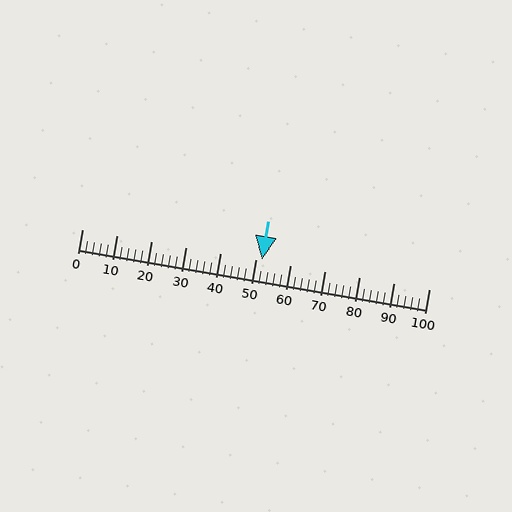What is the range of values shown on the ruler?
The ruler shows values from 0 to 100.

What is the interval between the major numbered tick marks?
The major tick marks are spaced 10 units apart.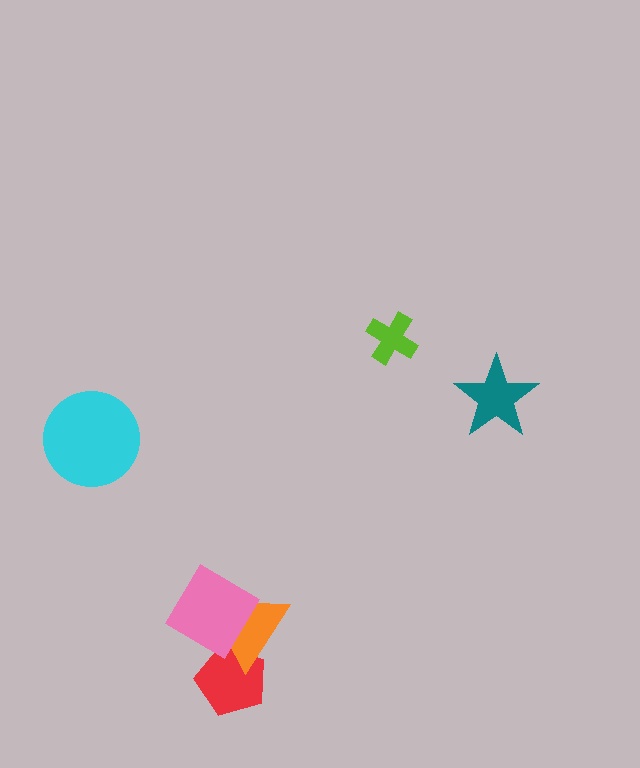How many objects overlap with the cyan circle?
0 objects overlap with the cyan circle.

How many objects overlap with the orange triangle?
2 objects overlap with the orange triangle.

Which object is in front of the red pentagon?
The orange triangle is in front of the red pentagon.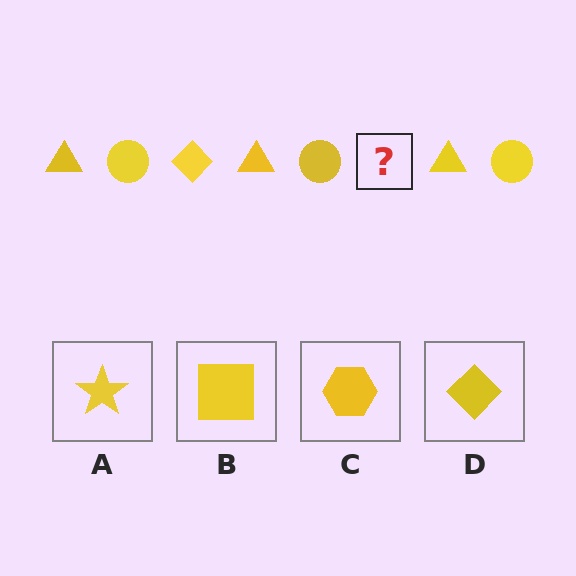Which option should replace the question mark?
Option D.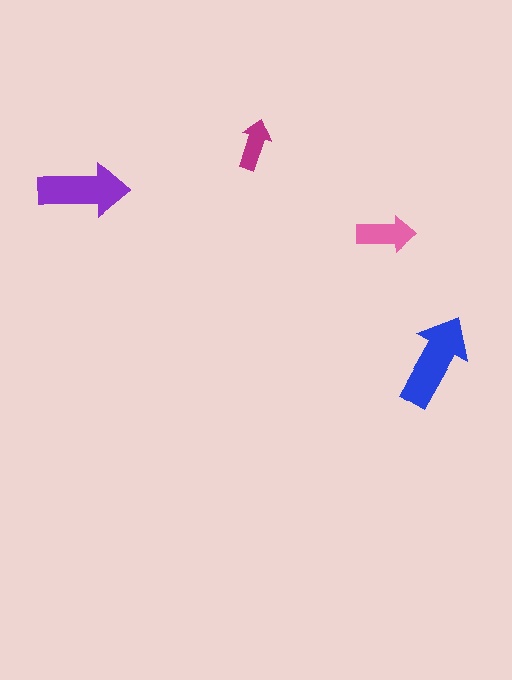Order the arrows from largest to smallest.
the blue one, the purple one, the pink one, the magenta one.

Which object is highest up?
The magenta arrow is topmost.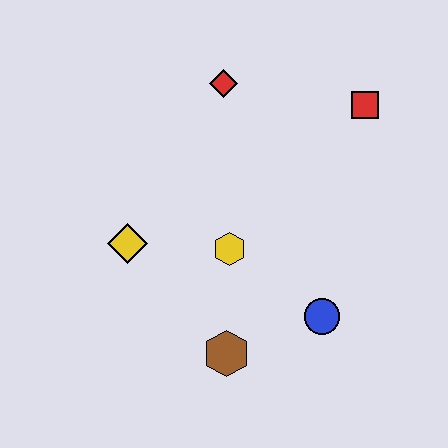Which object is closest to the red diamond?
The red square is closest to the red diamond.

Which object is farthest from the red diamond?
The brown hexagon is farthest from the red diamond.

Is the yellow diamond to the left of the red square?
Yes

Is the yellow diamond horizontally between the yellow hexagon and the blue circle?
No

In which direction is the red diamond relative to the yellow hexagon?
The red diamond is above the yellow hexagon.